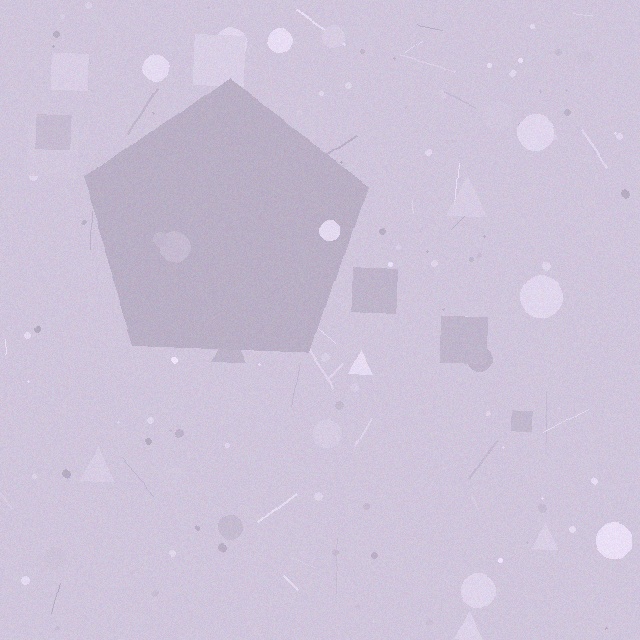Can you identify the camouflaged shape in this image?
The camouflaged shape is a pentagon.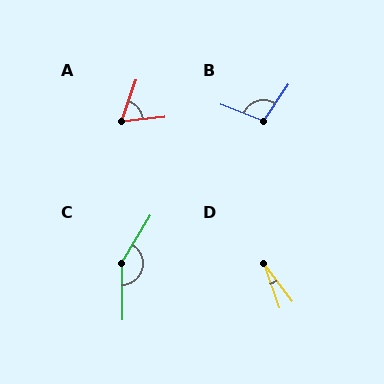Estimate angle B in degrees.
Approximately 104 degrees.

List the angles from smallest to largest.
D (19°), A (65°), B (104°), C (148°).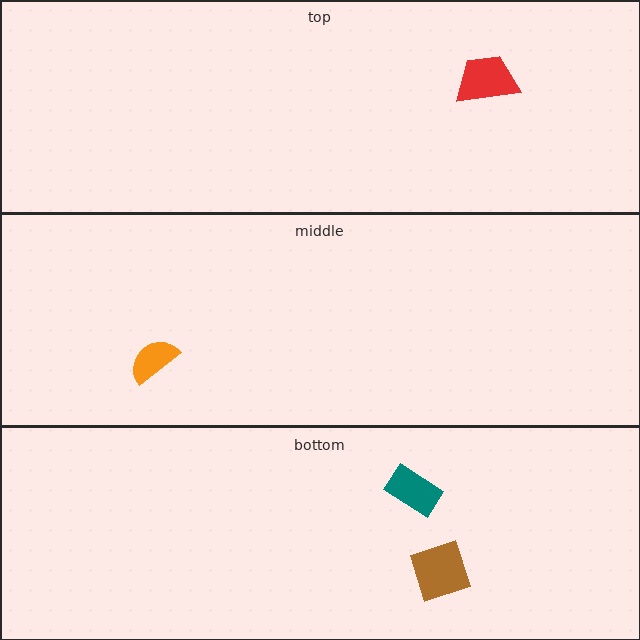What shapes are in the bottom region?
The brown diamond, the teal rectangle.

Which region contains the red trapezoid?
The top region.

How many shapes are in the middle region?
1.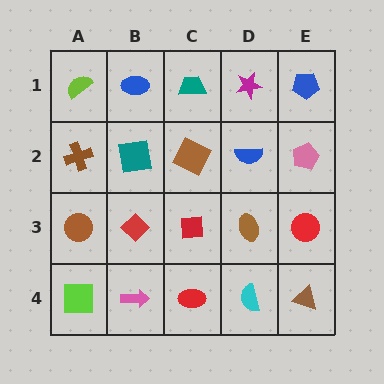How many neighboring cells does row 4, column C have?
3.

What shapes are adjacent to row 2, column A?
A lime semicircle (row 1, column A), a brown circle (row 3, column A), a teal square (row 2, column B).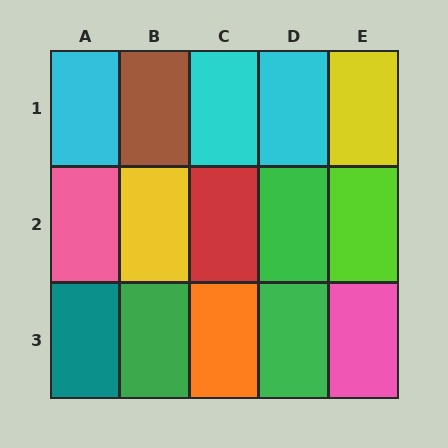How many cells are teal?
1 cell is teal.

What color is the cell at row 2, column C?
Red.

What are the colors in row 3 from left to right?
Teal, green, orange, green, pink.